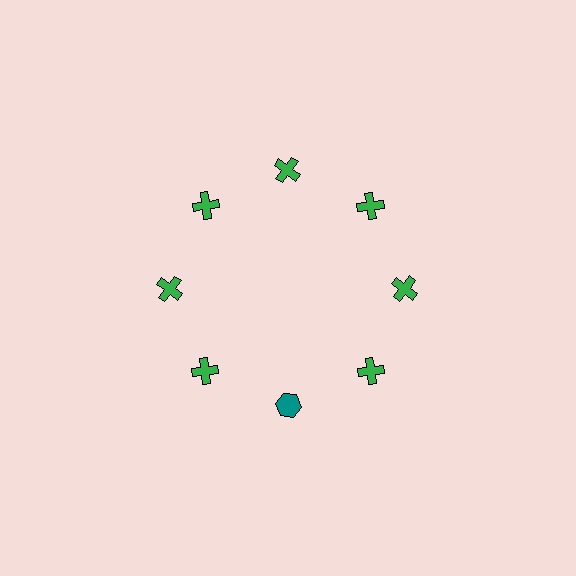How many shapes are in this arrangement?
There are 8 shapes arranged in a ring pattern.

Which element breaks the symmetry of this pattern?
The teal hexagon at roughly the 6 o'clock position breaks the symmetry. All other shapes are green crosses.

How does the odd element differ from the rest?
It differs in both color (teal instead of green) and shape (hexagon instead of cross).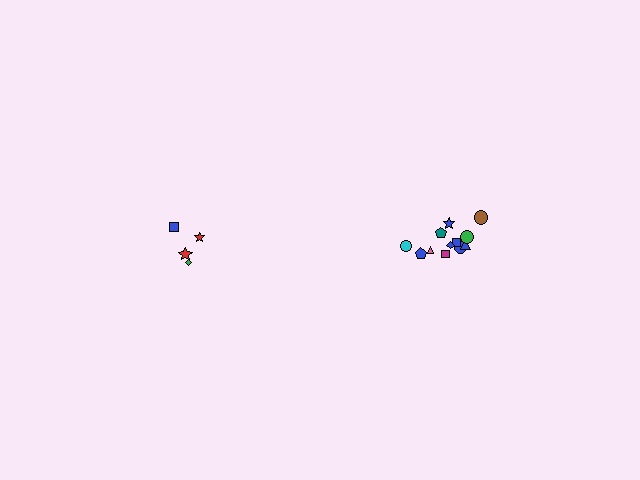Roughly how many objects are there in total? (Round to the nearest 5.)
Roughly 15 objects in total.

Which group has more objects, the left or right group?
The right group.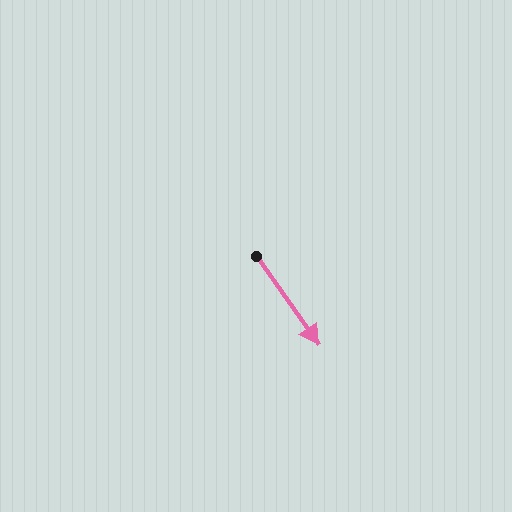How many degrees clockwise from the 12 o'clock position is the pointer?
Approximately 145 degrees.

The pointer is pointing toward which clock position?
Roughly 5 o'clock.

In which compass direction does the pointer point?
Southeast.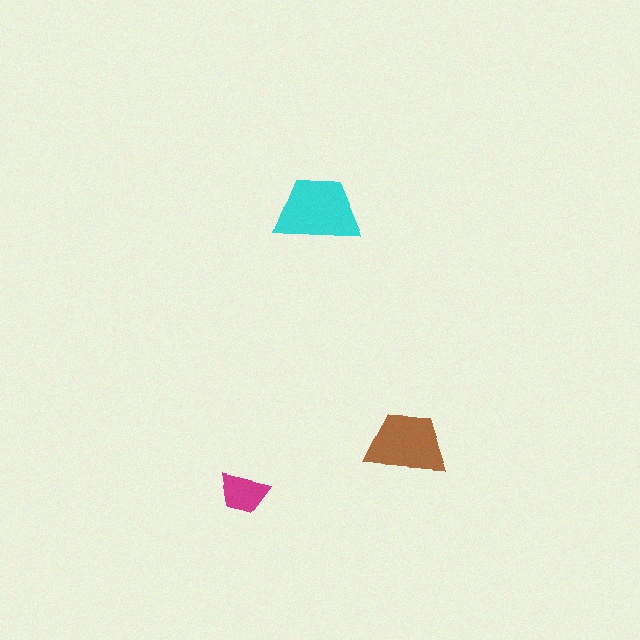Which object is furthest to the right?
The brown trapezoid is rightmost.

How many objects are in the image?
There are 3 objects in the image.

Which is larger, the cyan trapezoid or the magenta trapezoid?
The cyan one.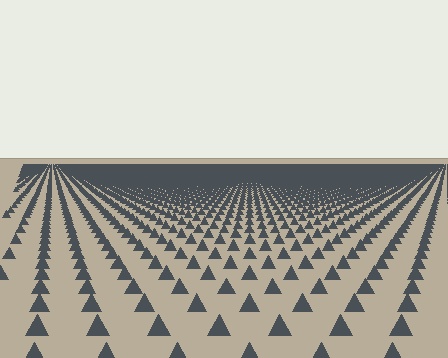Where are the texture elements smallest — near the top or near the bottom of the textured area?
Near the top.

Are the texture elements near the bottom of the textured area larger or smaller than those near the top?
Larger. Near the bottom, elements are closer to the viewer and appear at a bigger on-screen size.